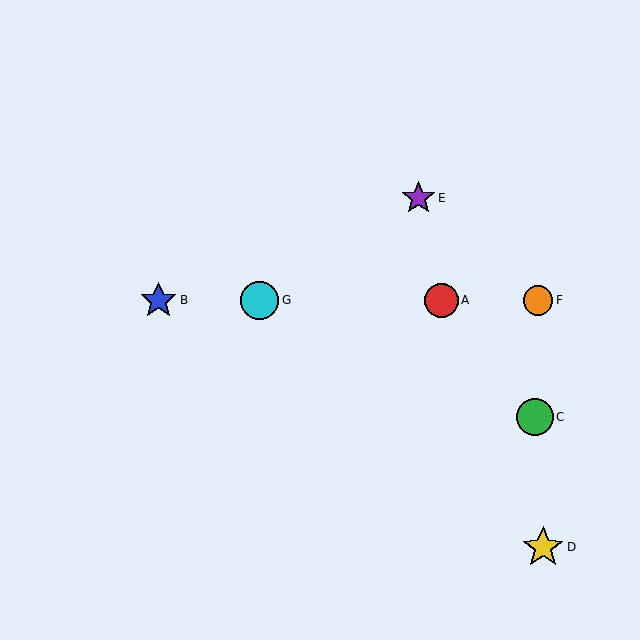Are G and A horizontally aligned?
Yes, both are at y≈300.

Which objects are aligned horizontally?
Objects A, B, F, G are aligned horizontally.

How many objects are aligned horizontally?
4 objects (A, B, F, G) are aligned horizontally.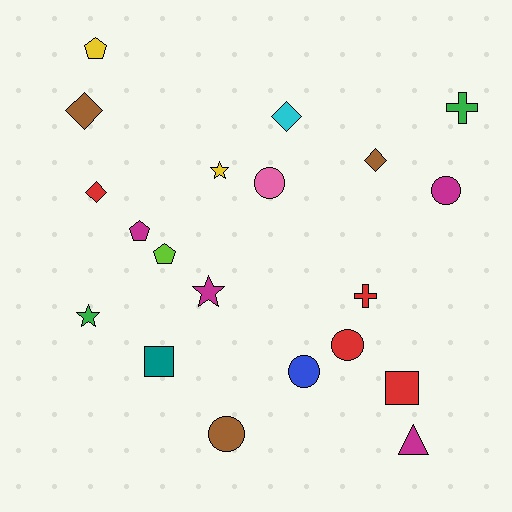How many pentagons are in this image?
There are 3 pentagons.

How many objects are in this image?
There are 20 objects.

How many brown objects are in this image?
There are 3 brown objects.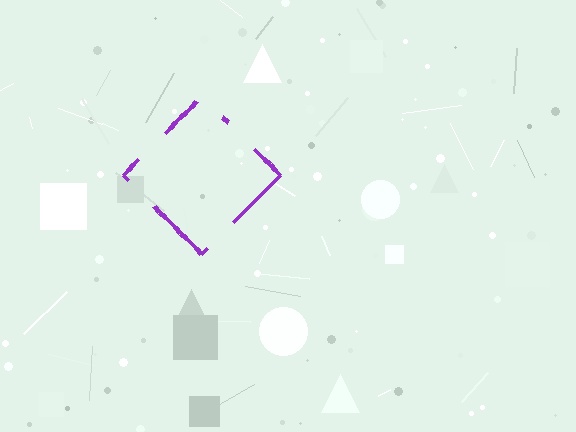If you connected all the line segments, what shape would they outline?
They would outline a diamond.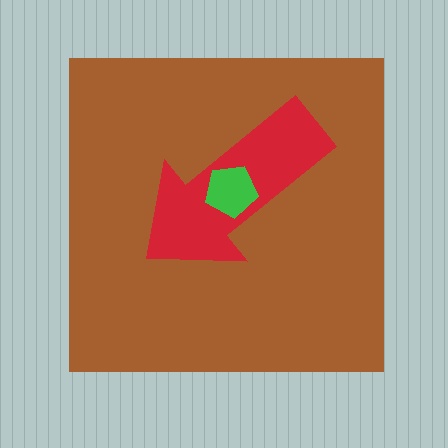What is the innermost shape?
The green pentagon.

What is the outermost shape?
The brown square.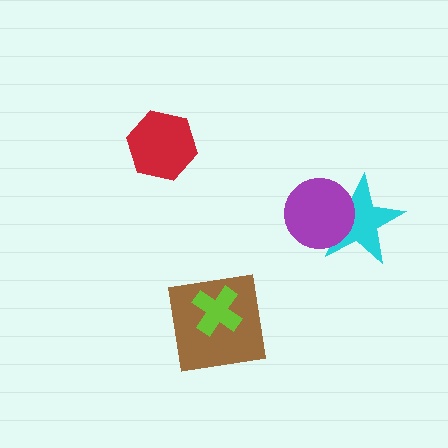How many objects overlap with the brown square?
1 object overlaps with the brown square.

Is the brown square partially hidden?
Yes, it is partially covered by another shape.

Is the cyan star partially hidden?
Yes, it is partially covered by another shape.